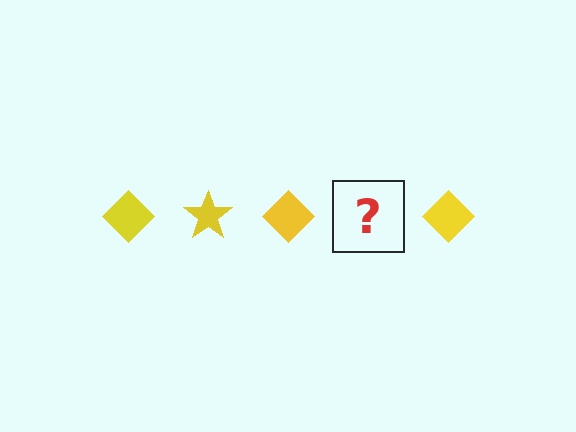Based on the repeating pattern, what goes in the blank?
The blank should be a yellow star.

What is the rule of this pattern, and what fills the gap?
The rule is that the pattern cycles through diamond, star shapes in yellow. The gap should be filled with a yellow star.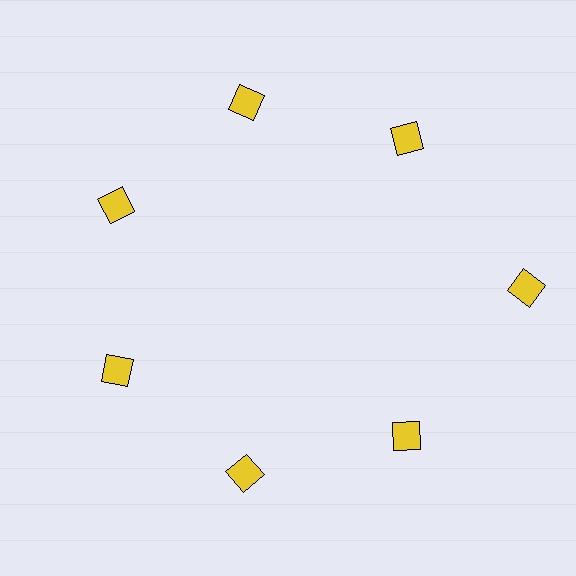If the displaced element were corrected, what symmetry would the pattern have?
It would have 7-fold rotational symmetry — the pattern would map onto itself every 51 degrees.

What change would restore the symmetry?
The symmetry would be restored by moving it inward, back onto the ring so that all 7 diamonds sit at equal angles and equal distance from the center.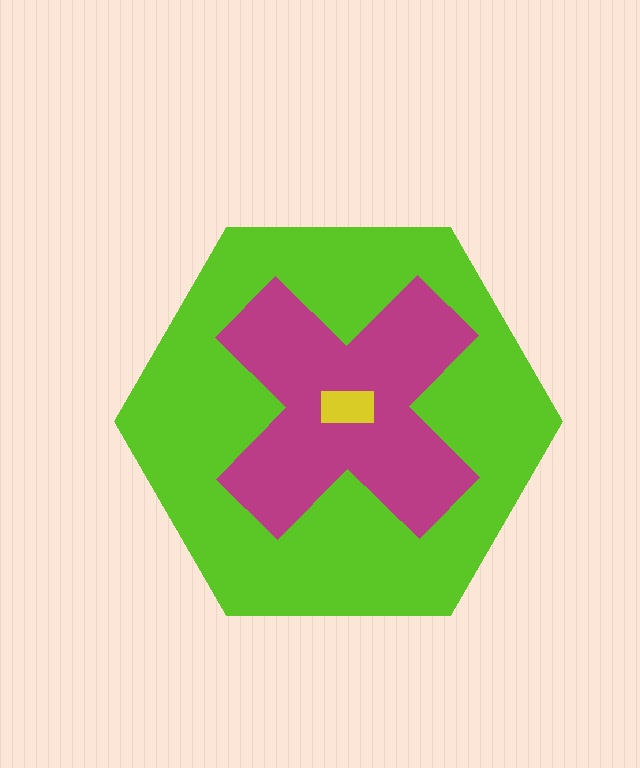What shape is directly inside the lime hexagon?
The magenta cross.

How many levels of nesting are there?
3.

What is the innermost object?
The yellow rectangle.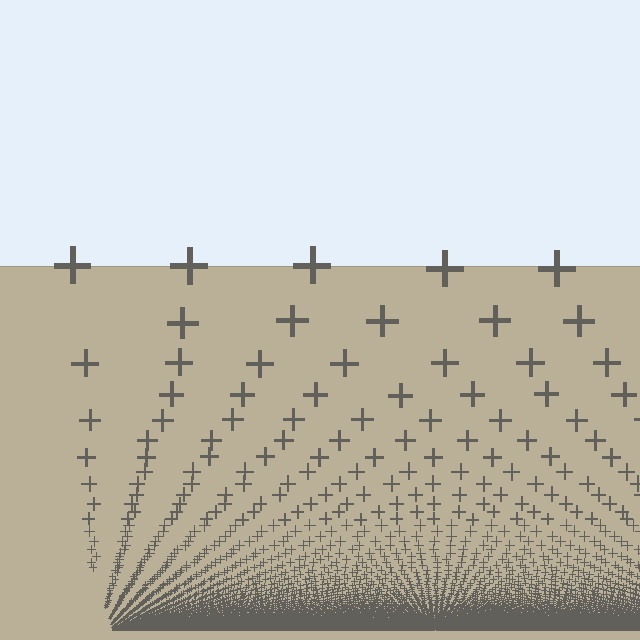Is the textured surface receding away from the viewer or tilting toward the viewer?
The surface appears to tilt toward the viewer. Texture elements get larger and sparser toward the top.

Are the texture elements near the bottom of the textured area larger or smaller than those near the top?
Smaller. The gradient is inverted — elements near the bottom are smaller and denser.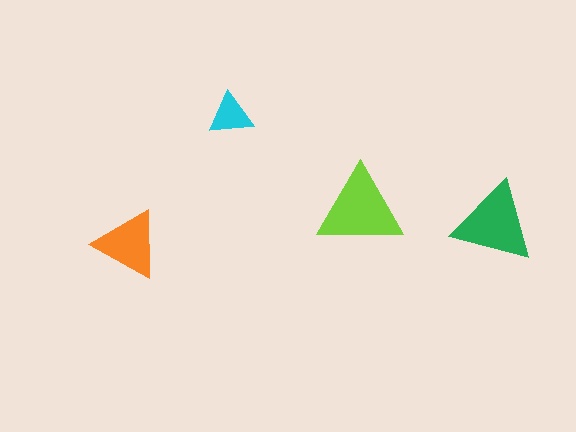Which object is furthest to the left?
The orange triangle is leftmost.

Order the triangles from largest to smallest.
the lime one, the green one, the orange one, the cyan one.